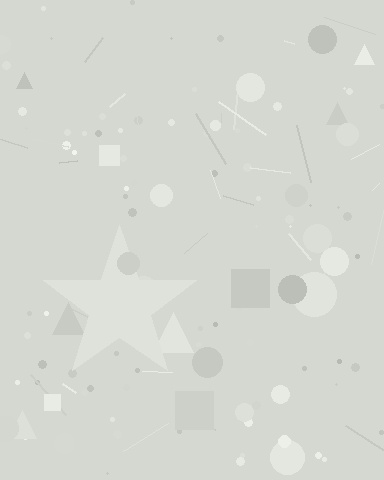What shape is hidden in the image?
A star is hidden in the image.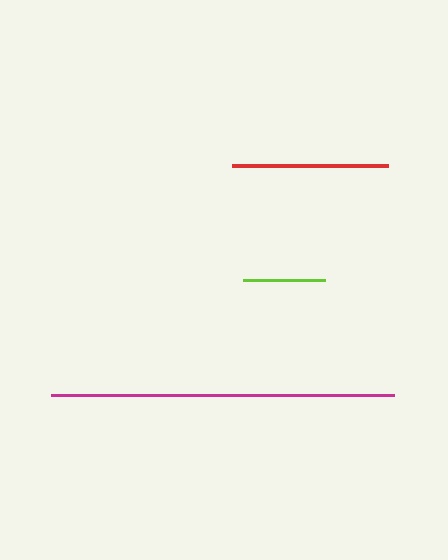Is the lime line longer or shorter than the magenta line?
The magenta line is longer than the lime line.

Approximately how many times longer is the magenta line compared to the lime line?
The magenta line is approximately 4.2 times the length of the lime line.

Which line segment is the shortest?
The lime line is the shortest at approximately 82 pixels.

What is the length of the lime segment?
The lime segment is approximately 82 pixels long.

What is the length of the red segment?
The red segment is approximately 156 pixels long.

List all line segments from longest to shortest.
From longest to shortest: magenta, red, lime.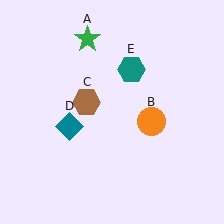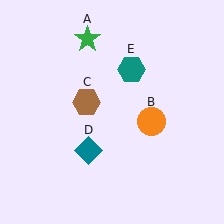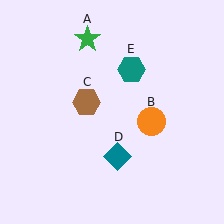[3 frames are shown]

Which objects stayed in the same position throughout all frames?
Green star (object A) and orange circle (object B) and brown hexagon (object C) and teal hexagon (object E) remained stationary.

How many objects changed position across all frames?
1 object changed position: teal diamond (object D).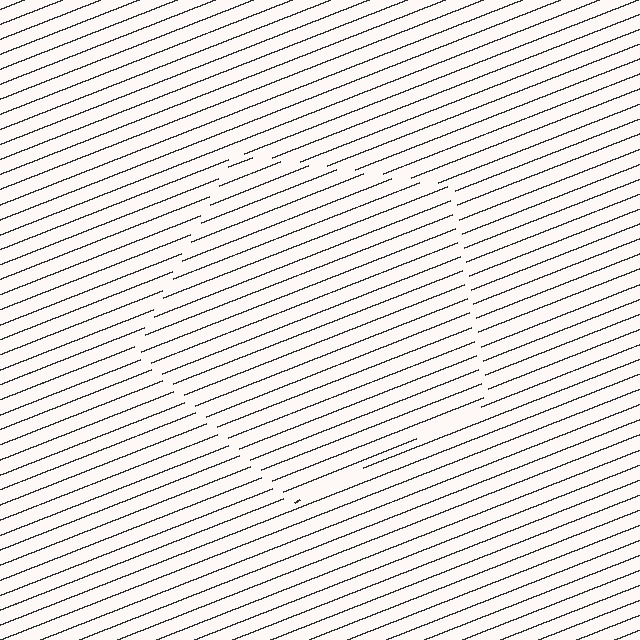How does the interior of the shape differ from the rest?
The interior of the shape contains the same grating, shifted by half a period — the contour is defined by the phase discontinuity where line-ends from the inner and outer gratings abut.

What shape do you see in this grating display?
An illusory pentagon. The interior of the shape contains the same grating, shifted by half a period — the contour is defined by the phase discontinuity where line-ends from the inner and outer gratings abut.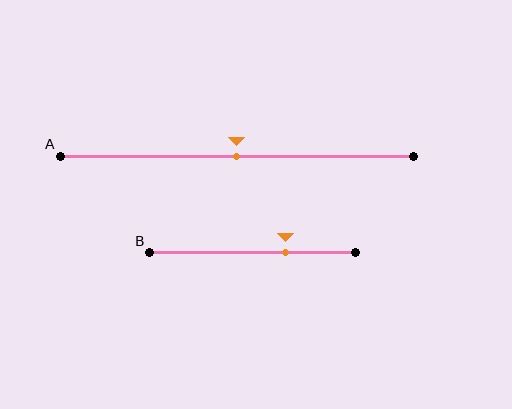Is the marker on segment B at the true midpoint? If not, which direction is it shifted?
No, the marker on segment B is shifted to the right by about 16% of the segment length.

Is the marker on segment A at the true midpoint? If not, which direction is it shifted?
Yes, the marker on segment A is at the true midpoint.